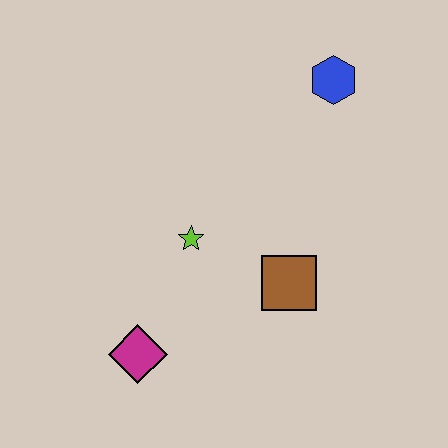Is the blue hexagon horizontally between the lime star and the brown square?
No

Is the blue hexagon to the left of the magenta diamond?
No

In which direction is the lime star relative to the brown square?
The lime star is to the left of the brown square.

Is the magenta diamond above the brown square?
No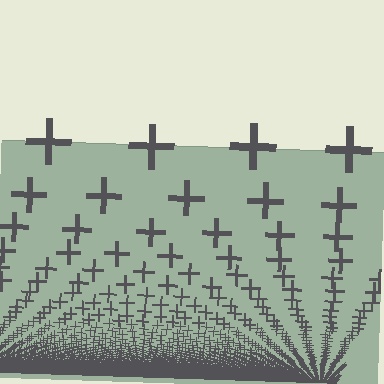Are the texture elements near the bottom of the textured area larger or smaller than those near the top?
Smaller. The gradient is inverted — elements near the bottom are smaller and denser.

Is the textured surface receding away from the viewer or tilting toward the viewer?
The surface appears to tilt toward the viewer. Texture elements get larger and sparser toward the top.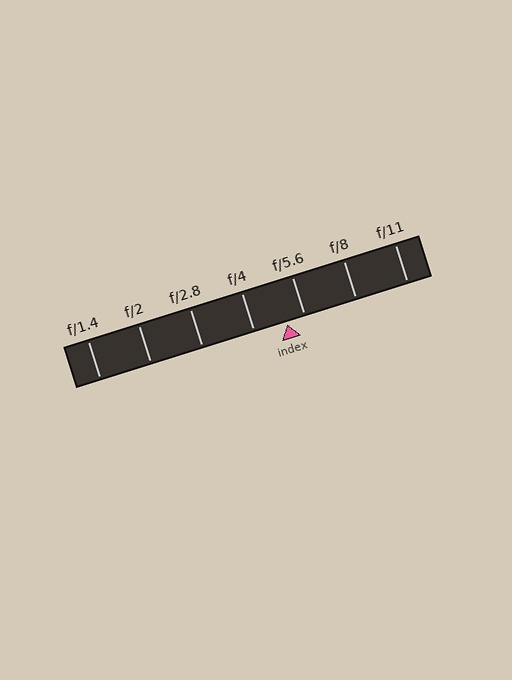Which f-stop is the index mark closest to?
The index mark is closest to f/5.6.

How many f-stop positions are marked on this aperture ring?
There are 7 f-stop positions marked.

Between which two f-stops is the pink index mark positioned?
The index mark is between f/4 and f/5.6.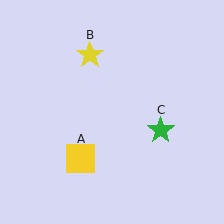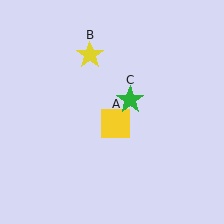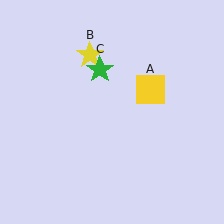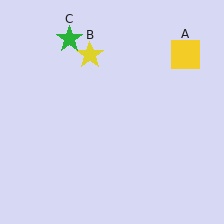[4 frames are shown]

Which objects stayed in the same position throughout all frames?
Yellow star (object B) remained stationary.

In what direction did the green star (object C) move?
The green star (object C) moved up and to the left.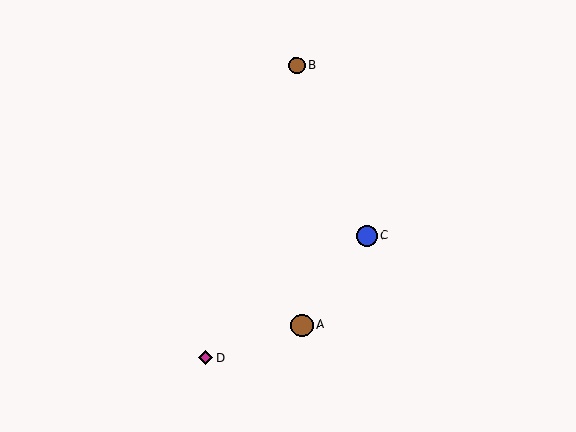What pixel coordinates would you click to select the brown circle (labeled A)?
Click at (302, 325) to select the brown circle A.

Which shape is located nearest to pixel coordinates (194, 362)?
The magenta diamond (labeled D) at (206, 358) is nearest to that location.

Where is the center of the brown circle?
The center of the brown circle is at (302, 325).